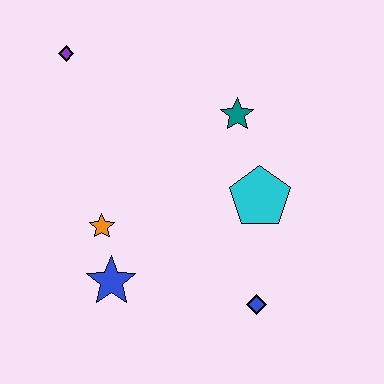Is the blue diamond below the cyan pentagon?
Yes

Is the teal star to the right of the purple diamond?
Yes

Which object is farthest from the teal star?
The blue star is farthest from the teal star.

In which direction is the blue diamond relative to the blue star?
The blue diamond is to the right of the blue star.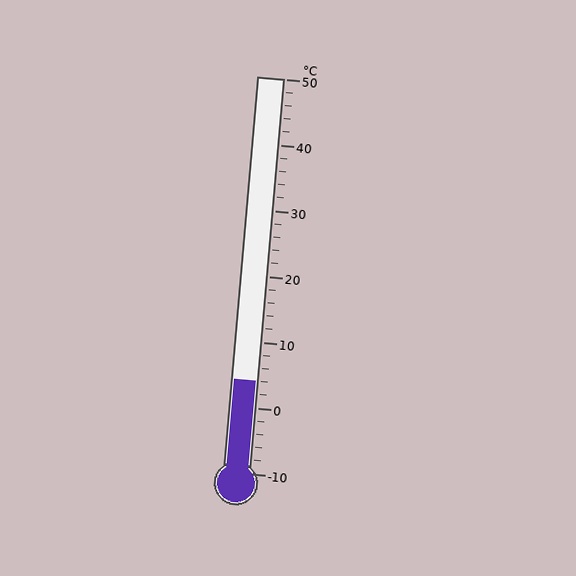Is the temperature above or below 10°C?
The temperature is below 10°C.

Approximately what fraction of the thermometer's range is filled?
The thermometer is filled to approximately 25% of its range.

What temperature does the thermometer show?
The thermometer shows approximately 4°C.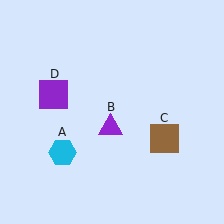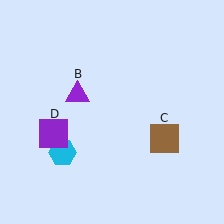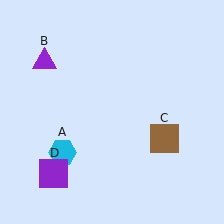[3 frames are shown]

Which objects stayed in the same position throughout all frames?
Cyan hexagon (object A) and brown square (object C) remained stationary.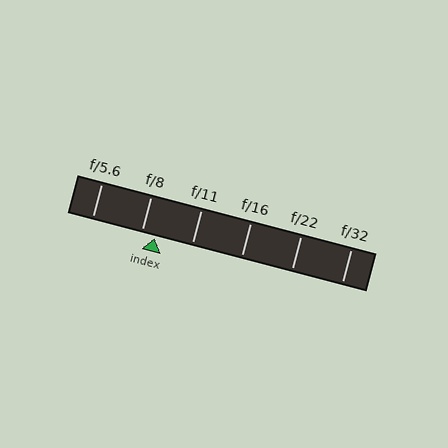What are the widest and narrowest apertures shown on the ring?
The widest aperture shown is f/5.6 and the narrowest is f/32.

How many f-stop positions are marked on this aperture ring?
There are 6 f-stop positions marked.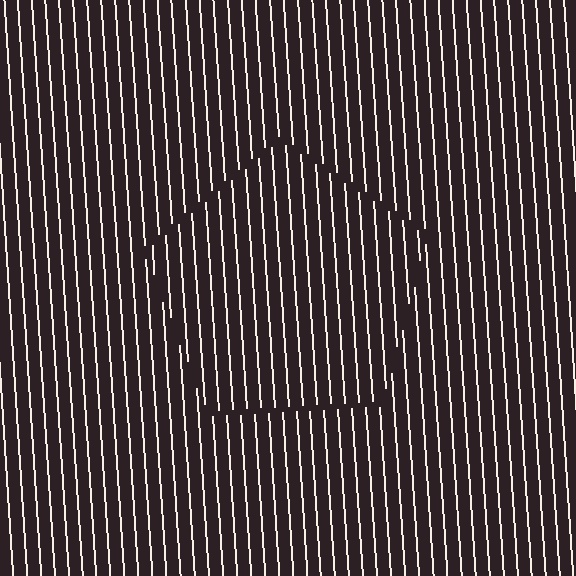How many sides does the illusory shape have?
5 sides — the line-ends trace a pentagon.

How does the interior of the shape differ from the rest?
The interior of the shape contains the same grating, shifted by half a period — the contour is defined by the phase discontinuity where line-ends from the inner and outer gratings abut.